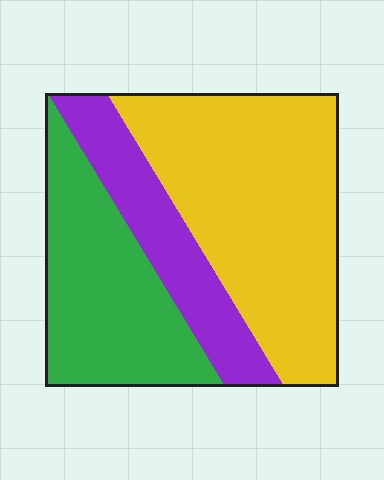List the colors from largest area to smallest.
From largest to smallest: yellow, green, purple.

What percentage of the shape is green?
Green covers about 30% of the shape.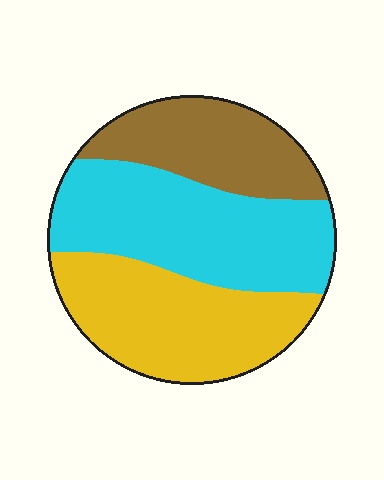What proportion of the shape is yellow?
Yellow covers about 35% of the shape.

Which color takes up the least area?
Brown, at roughly 25%.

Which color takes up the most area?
Cyan, at roughly 40%.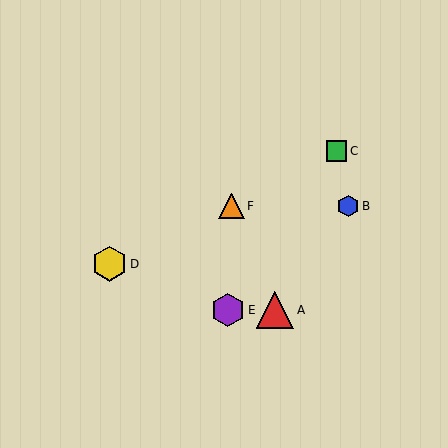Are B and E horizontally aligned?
No, B is at y≈206 and E is at y≈310.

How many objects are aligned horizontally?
2 objects (B, F) are aligned horizontally.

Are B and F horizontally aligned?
Yes, both are at y≈206.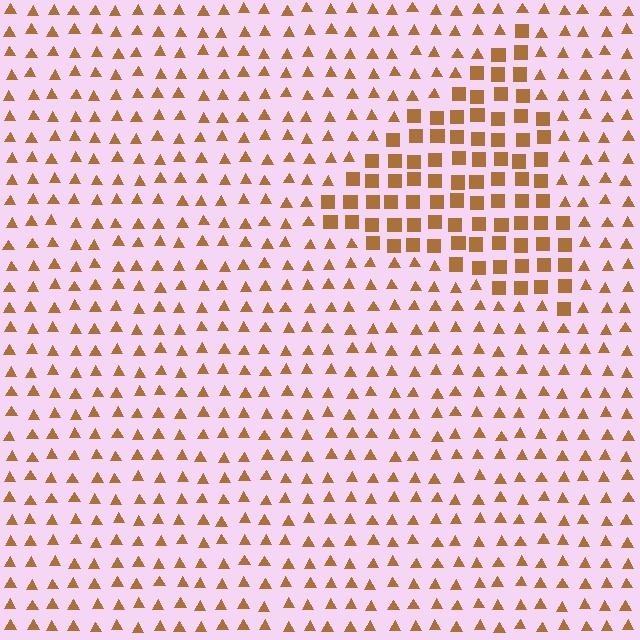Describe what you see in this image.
The image is filled with small brown elements arranged in a uniform grid. A triangle-shaped region contains squares, while the surrounding area contains triangles. The boundary is defined purely by the change in element shape.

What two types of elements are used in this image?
The image uses squares inside the triangle region and triangles outside it.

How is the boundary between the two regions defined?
The boundary is defined by a change in element shape: squares inside vs. triangles outside. All elements share the same color and spacing.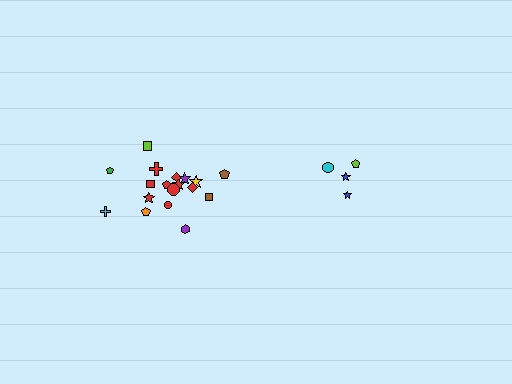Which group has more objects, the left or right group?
The left group.